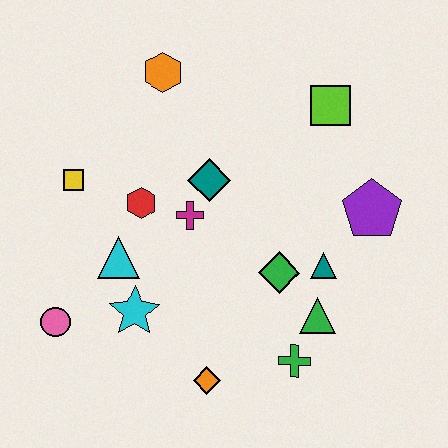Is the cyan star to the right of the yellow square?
Yes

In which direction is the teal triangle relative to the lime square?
The teal triangle is below the lime square.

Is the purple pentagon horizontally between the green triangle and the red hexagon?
No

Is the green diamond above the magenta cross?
No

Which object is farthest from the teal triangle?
The pink circle is farthest from the teal triangle.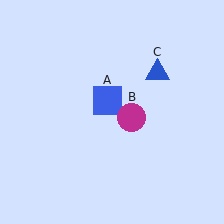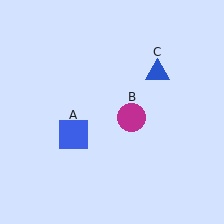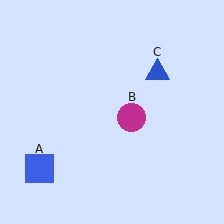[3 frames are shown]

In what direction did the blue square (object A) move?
The blue square (object A) moved down and to the left.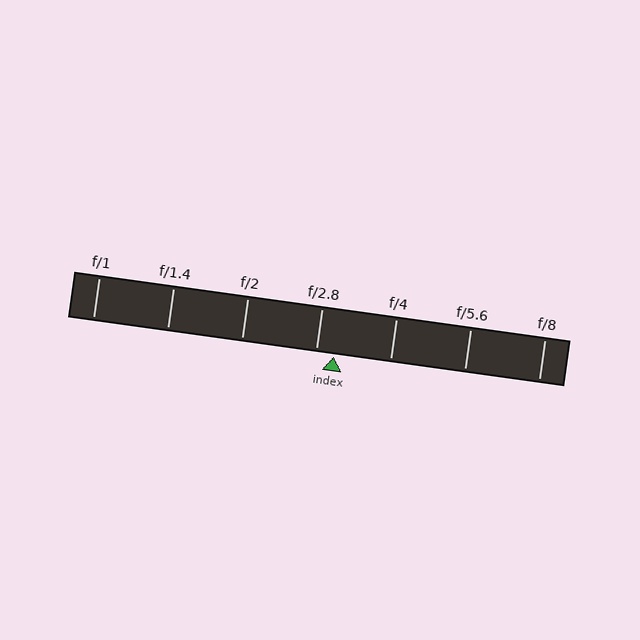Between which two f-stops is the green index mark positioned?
The index mark is between f/2.8 and f/4.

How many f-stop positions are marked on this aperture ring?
There are 7 f-stop positions marked.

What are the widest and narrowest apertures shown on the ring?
The widest aperture shown is f/1 and the narrowest is f/8.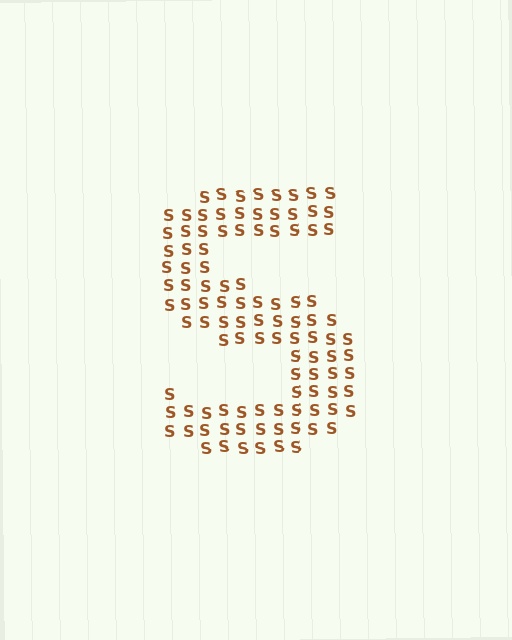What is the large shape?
The large shape is the letter S.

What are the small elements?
The small elements are letter S's.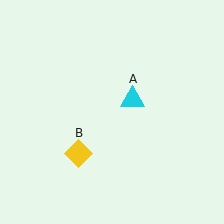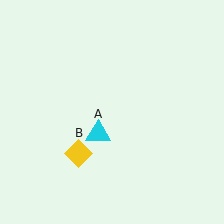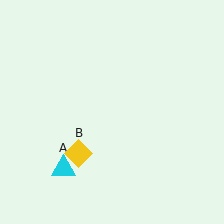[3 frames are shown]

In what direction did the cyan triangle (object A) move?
The cyan triangle (object A) moved down and to the left.